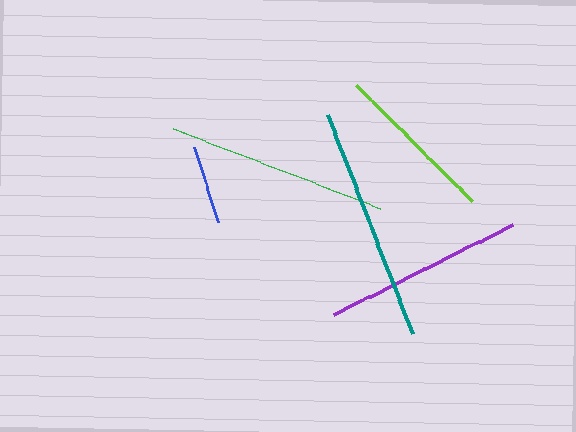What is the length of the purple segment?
The purple segment is approximately 199 pixels long.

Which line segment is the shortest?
The blue line is the shortest at approximately 79 pixels.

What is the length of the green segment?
The green segment is approximately 222 pixels long.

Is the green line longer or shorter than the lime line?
The green line is longer than the lime line.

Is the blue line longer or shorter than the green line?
The green line is longer than the blue line.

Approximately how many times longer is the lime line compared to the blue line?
The lime line is approximately 2.1 times the length of the blue line.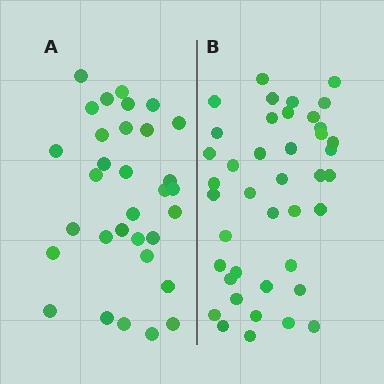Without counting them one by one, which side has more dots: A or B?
Region B (the right region) has more dots.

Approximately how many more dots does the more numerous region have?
Region B has roughly 8 or so more dots than region A.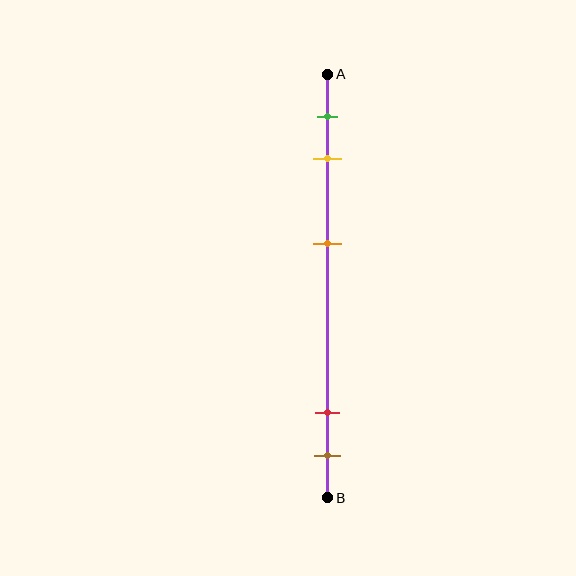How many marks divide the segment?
There are 5 marks dividing the segment.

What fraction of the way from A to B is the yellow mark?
The yellow mark is approximately 20% (0.2) of the way from A to B.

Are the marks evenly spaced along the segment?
No, the marks are not evenly spaced.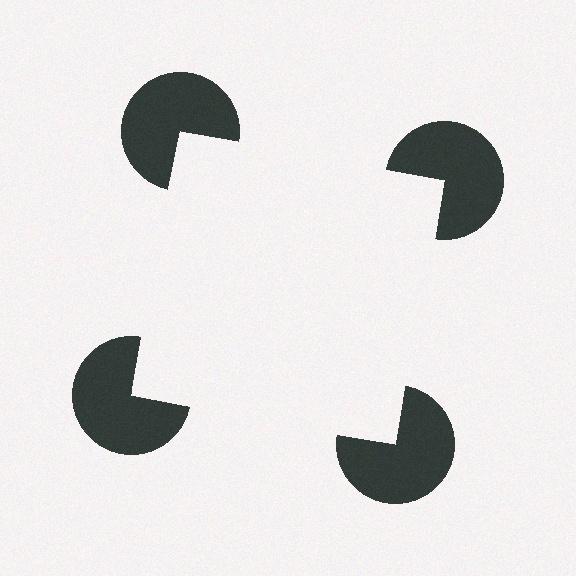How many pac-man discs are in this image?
There are 4 — one at each vertex of the illusory square.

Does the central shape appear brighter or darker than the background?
It typically appears slightly brighter than the background, even though no actual brightness change is drawn.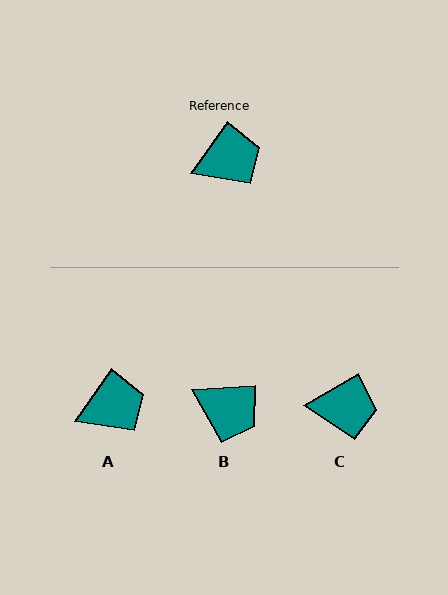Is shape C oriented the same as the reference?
No, it is off by about 25 degrees.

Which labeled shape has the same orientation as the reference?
A.